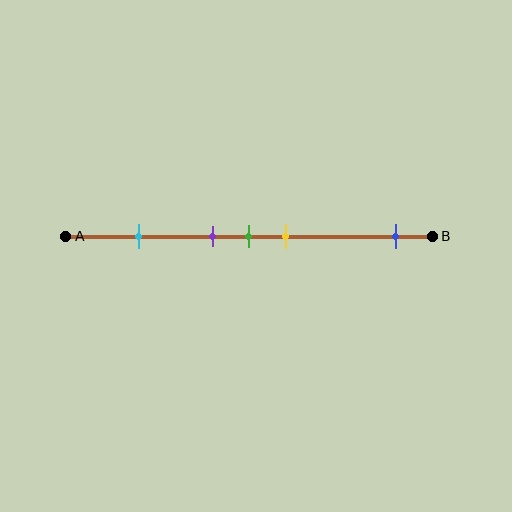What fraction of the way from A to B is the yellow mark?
The yellow mark is approximately 60% (0.6) of the way from A to B.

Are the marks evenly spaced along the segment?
No, the marks are not evenly spaced.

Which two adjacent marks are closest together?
The purple and green marks are the closest adjacent pair.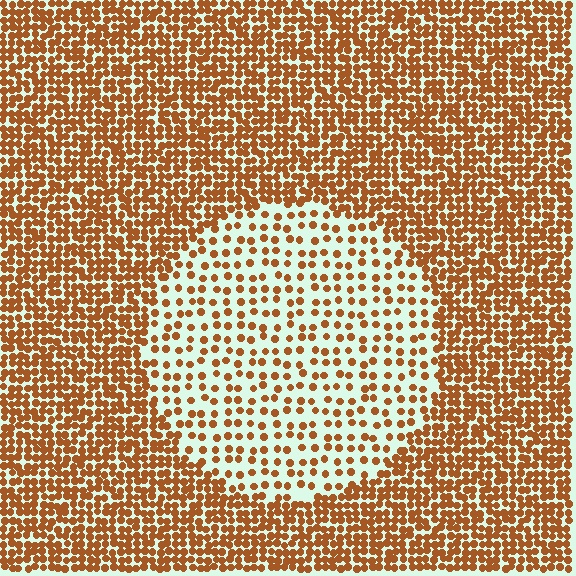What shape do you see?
I see a circle.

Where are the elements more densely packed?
The elements are more densely packed outside the circle boundary.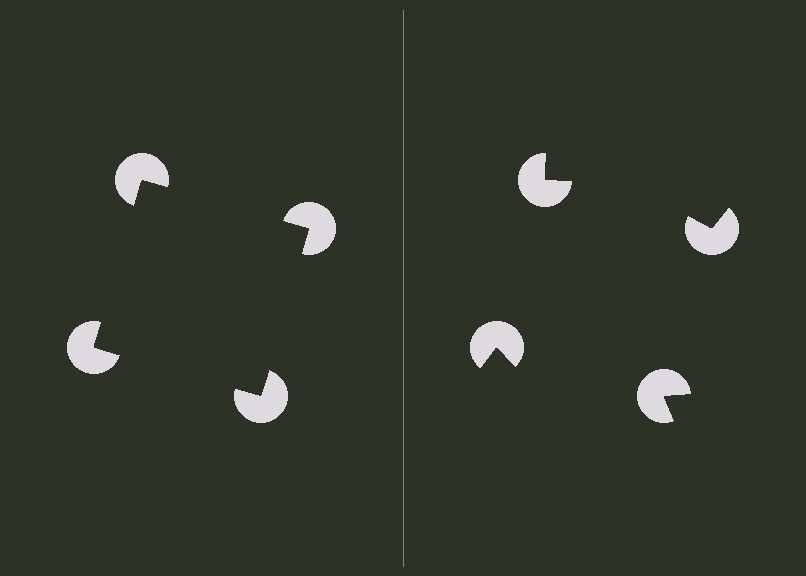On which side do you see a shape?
An illusory square appears on the left side. On the right side the wedge cuts are rotated, so no coherent shape forms.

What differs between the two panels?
The pac-man discs are positioned identically on both sides; only the wedge orientations differ. On the left they align to a square; on the right they are misaligned.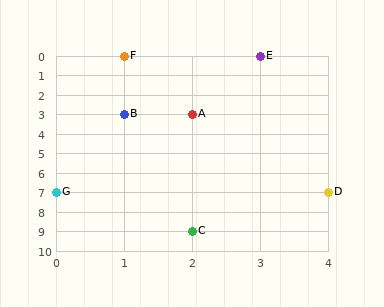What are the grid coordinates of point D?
Point D is at grid coordinates (4, 7).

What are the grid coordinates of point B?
Point B is at grid coordinates (1, 3).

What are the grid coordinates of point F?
Point F is at grid coordinates (1, 0).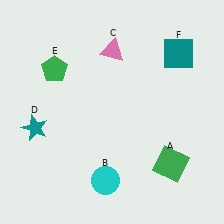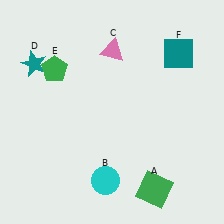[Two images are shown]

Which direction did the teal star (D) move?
The teal star (D) moved up.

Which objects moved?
The objects that moved are: the green square (A), the teal star (D).